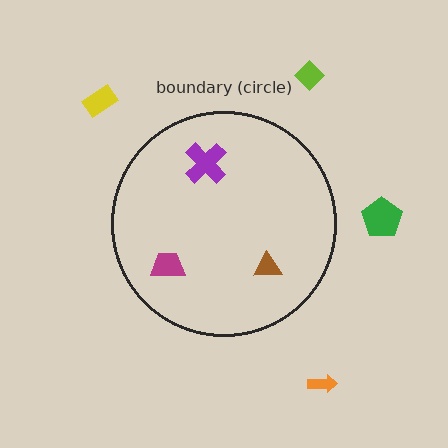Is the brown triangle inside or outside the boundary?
Inside.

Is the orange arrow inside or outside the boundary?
Outside.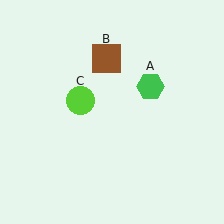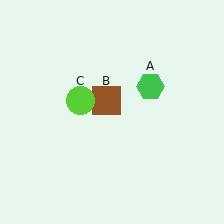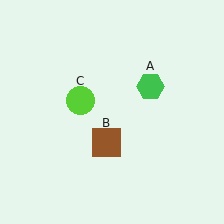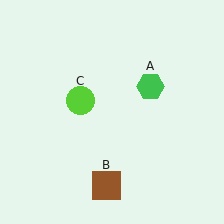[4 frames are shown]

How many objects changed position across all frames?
1 object changed position: brown square (object B).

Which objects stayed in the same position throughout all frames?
Green hexagon (object A) and lime circle (object C) remained stationary.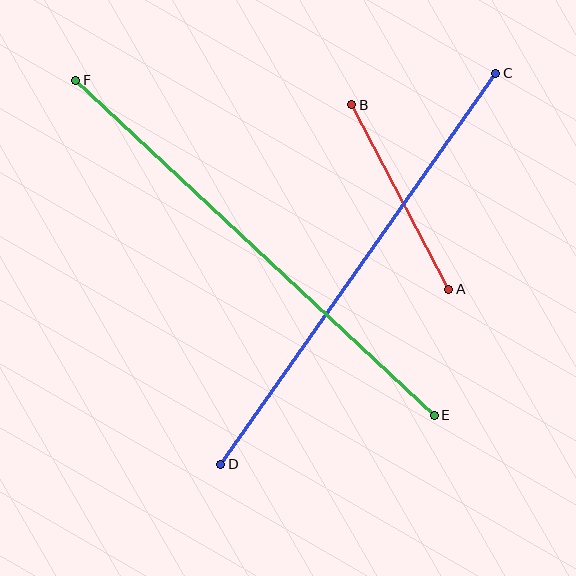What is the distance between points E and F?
The distance is approximately 491 pixels.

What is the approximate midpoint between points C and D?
The midpoint is at approximately (358, 269) pixels.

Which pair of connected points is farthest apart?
Points E and F are farthest apart.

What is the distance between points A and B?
The distance is approximately 208 pixels.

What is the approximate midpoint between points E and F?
The midpoint is at approximately (255, 248) pixels.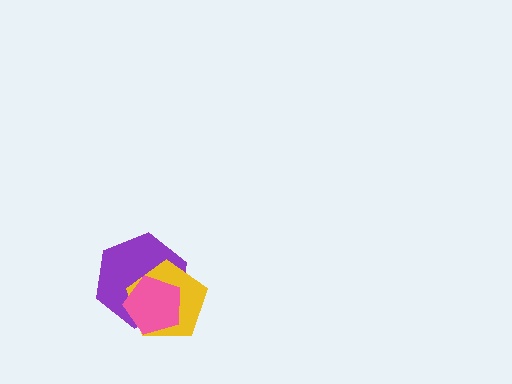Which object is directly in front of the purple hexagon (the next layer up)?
The yellow pentagon is directly in front of the purple hexagon.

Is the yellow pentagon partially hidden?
Yes, it is partially covered by another shape.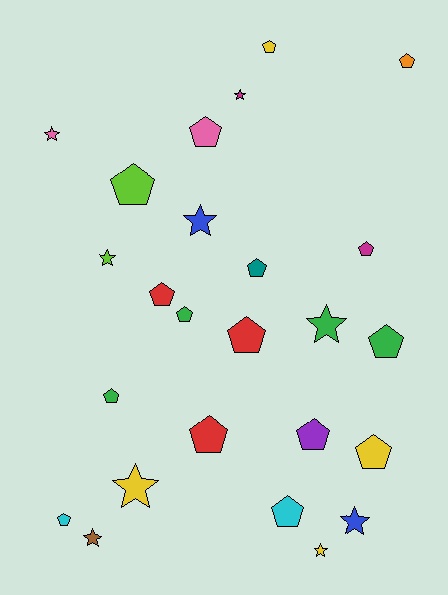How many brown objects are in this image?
There is 1 brown object.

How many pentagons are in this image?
There are 16 pentagons.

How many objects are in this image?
There are 25 objects.